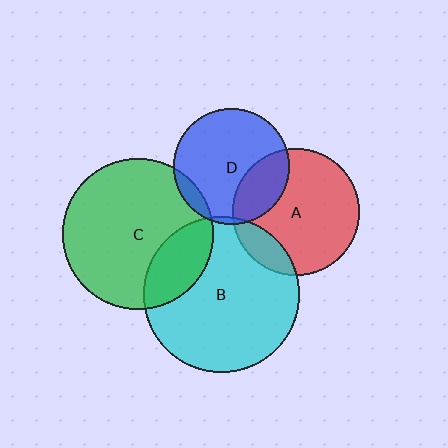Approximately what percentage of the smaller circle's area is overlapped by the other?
Approximately 5%.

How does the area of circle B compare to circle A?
Approximately 1.5 times.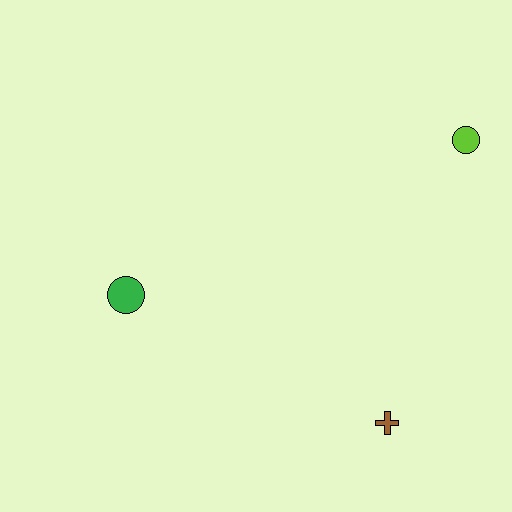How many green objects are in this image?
There is 1 green object.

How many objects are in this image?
There are 3 objects.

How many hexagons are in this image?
There are no hexagons.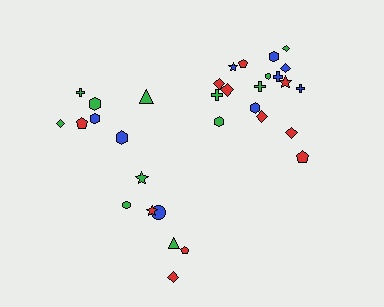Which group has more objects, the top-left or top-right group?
The top-right group.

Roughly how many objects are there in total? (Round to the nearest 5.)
Roughly 30 objects in total.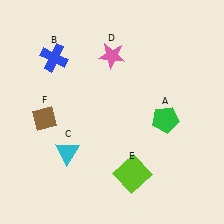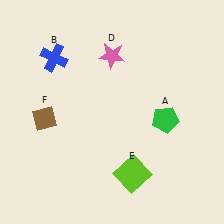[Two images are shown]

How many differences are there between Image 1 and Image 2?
There is 1 difference between the two images.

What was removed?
The cyan triangle (C) was removed in Image 2.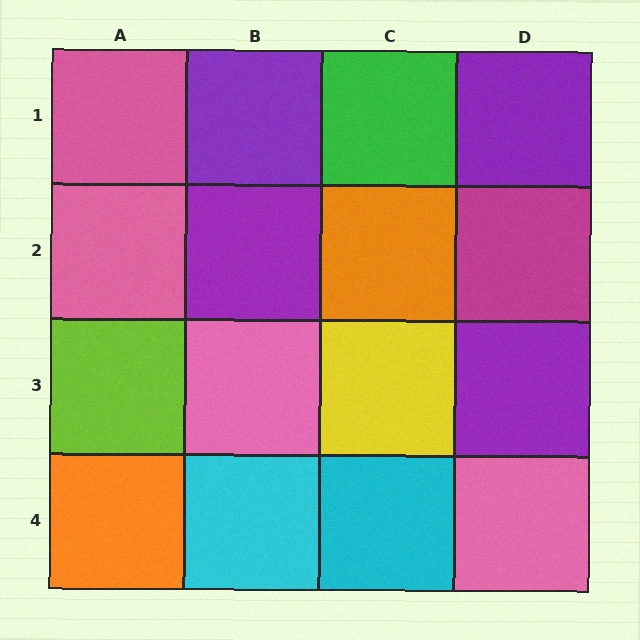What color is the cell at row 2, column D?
Magenta.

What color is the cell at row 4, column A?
Orange.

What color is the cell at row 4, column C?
Cyan.